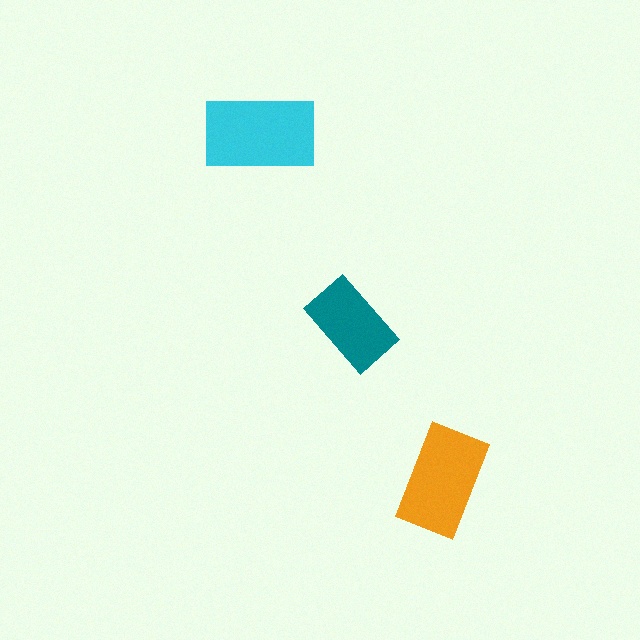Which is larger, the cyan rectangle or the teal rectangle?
The cyan one.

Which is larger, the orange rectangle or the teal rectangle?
The orange one.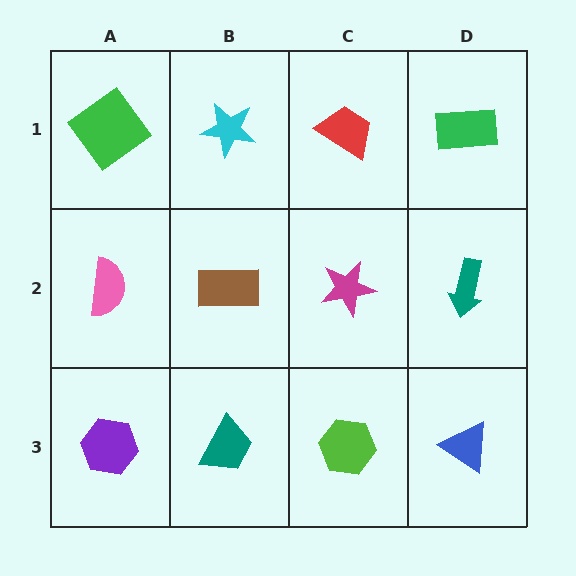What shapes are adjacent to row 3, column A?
A pink semicircle (row 2, column A), a teal trapezoid (row 3, column B).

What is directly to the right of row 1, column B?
A red trapezoid.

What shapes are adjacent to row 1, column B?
A brown rectangle (row 2, column B), a green diamond (row 1, column A), a red trapezoid (row 1, column C).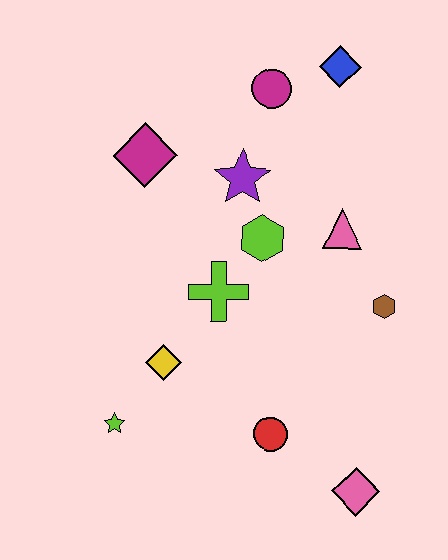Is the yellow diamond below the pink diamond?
No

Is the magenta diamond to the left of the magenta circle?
Yes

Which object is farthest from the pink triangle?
The lime star is farthest from the pink triangle.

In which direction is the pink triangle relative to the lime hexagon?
The pink triangle is to the right of the lime hexagon.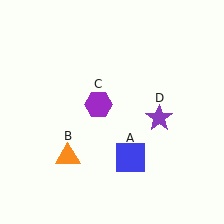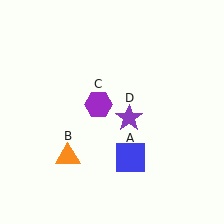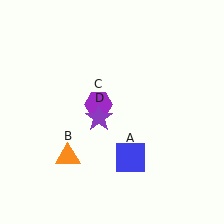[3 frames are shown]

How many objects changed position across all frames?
1 object changed position: purple star (object D).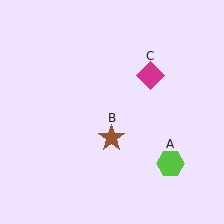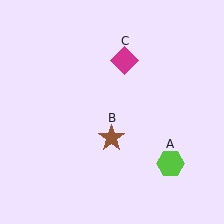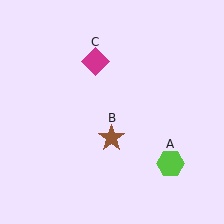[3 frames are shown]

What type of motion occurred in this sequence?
The magenta diamond (object C) rotated counterclockwise around the center of the scene.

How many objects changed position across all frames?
1 object changed position: magenta diamond (object C).